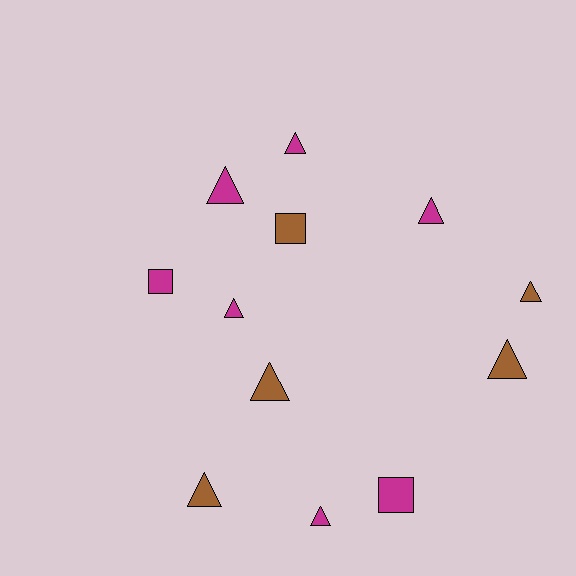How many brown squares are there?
There is 1 brown square.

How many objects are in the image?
There are 12 objects.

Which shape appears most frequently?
Triangle, with 9 objects.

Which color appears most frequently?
Magenta, with 7 objects.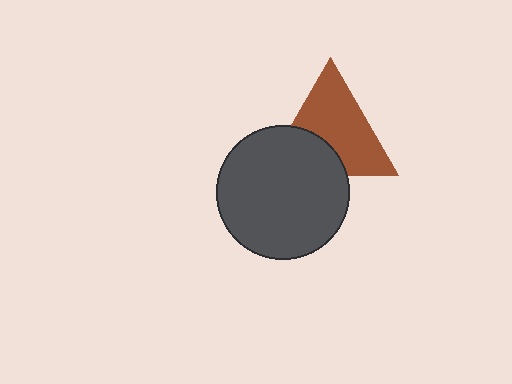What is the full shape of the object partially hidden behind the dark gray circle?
The partially hidden object is a brown triangle.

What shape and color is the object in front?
The object in front is a dark gray circle.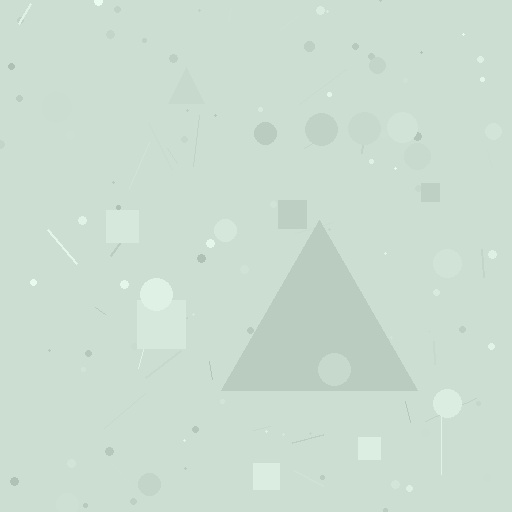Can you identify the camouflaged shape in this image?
The camouflaged shape is a triangle.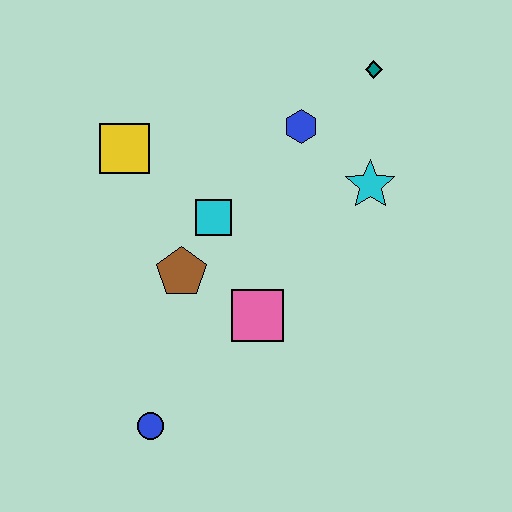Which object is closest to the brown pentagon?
The cyan square is closest to the brown pentagon.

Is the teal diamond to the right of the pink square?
Yes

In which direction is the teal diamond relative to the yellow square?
The teal diamond is to the right of the yellow square.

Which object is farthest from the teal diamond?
The blue circle is farthest from the teal diamond.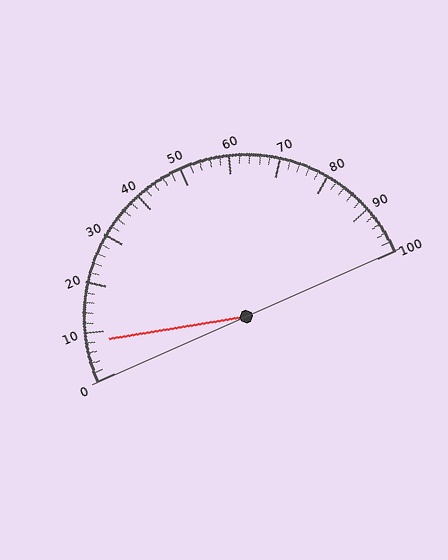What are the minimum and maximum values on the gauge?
The gauge ranges from 0 to 100.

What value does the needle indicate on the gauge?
The needle indicates approximately 8.